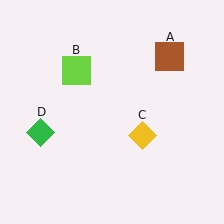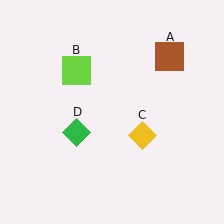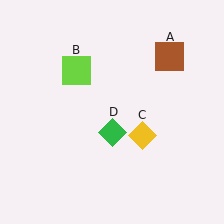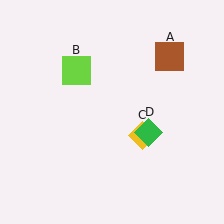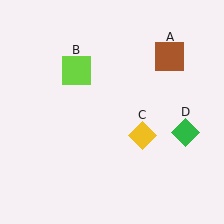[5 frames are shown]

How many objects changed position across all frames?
1 object changed position: green diamond (object D).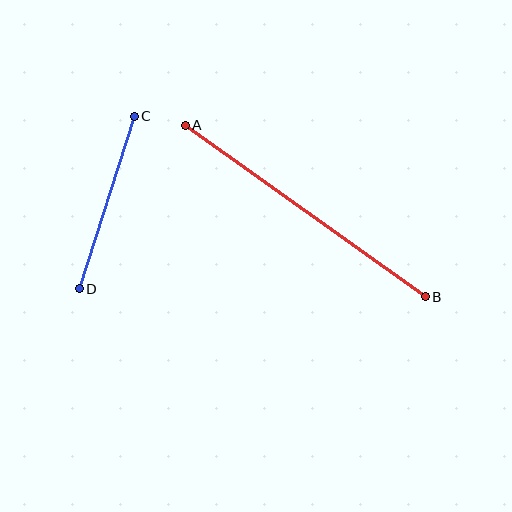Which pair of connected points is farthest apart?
Points A and B are farthest apart.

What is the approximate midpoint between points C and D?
The midpoint is at approximately (107, 202) pixels.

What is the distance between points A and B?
The distance is approximately 295 pixels.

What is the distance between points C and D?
The distance is approximately 181 pixels.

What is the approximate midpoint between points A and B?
The midpoint is at approximately (305, 211) pixels.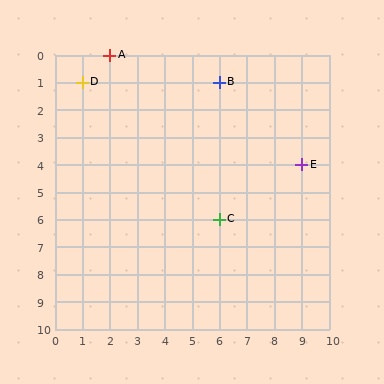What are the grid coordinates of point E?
Point E is at grid coordinates (9, 4).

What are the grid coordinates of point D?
Point D is at grid coordinates (1, 1).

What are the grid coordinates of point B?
Point B is at grid coordinates (6, 1).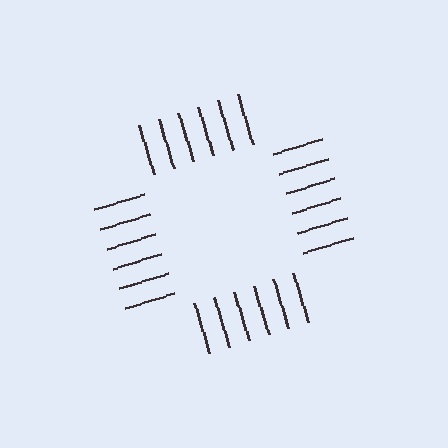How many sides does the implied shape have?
4 sides — the line-ends trace a square.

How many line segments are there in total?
24 — 6 along each of the 4 edges.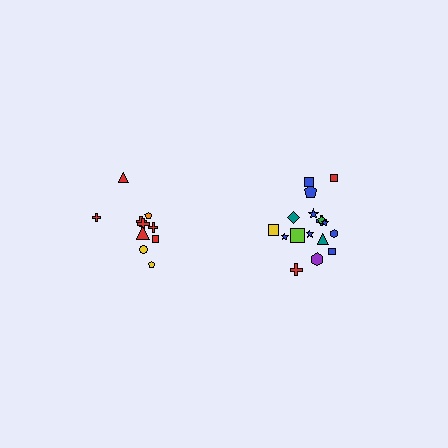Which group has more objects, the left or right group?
The right group.